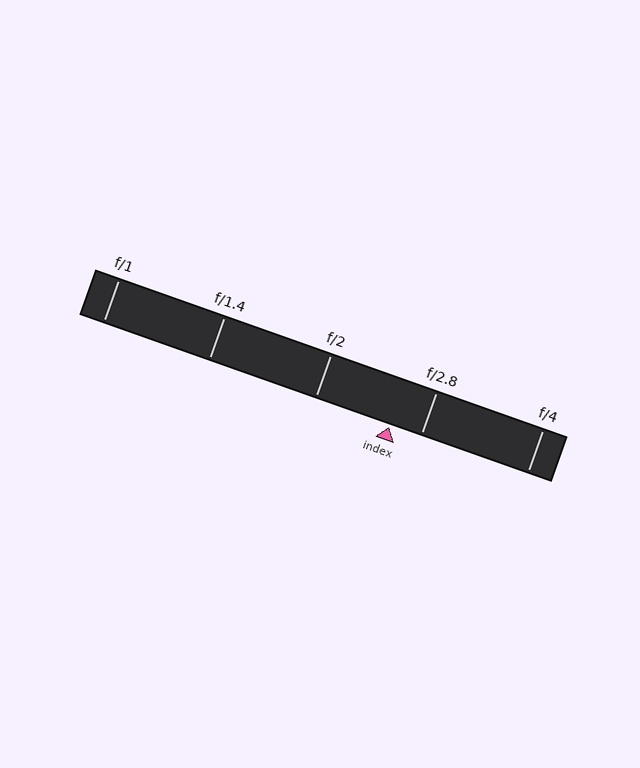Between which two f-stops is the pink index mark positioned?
The index mark is between f/2 and f/2.8.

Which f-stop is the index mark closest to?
The index mark is closest to f/2.8.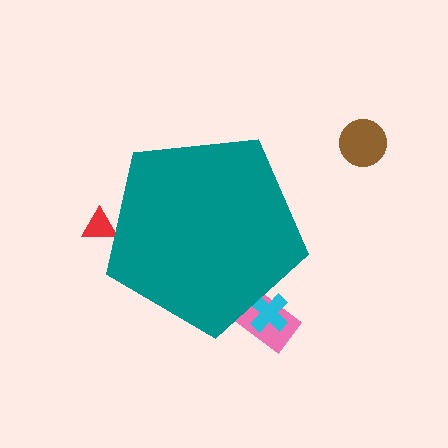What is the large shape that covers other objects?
A teal pentagon.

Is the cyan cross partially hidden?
Yes, the cyan cross is partially hidden behind the teal pentagon.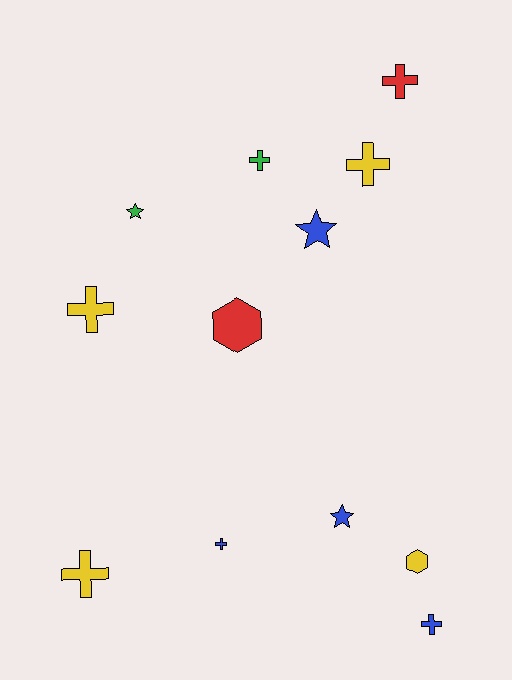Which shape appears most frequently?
Cross, with 7 objects.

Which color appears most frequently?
Yellow, with 4 objects.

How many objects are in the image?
There are 12 objects.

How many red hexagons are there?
There is 1 red hexagon.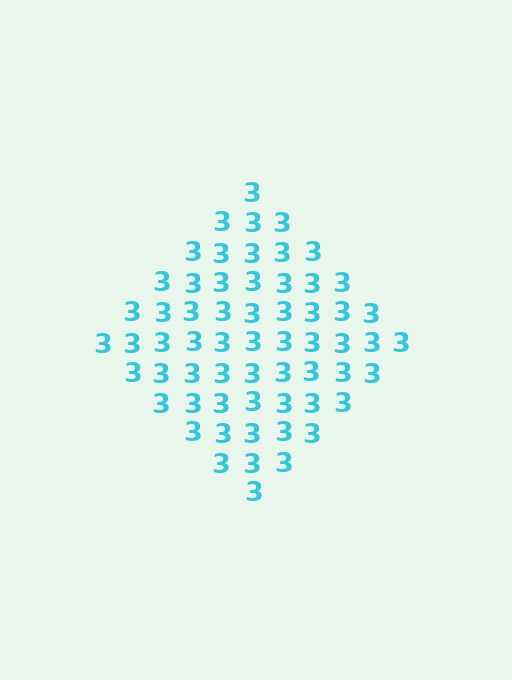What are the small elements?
The small elements are digit 3's.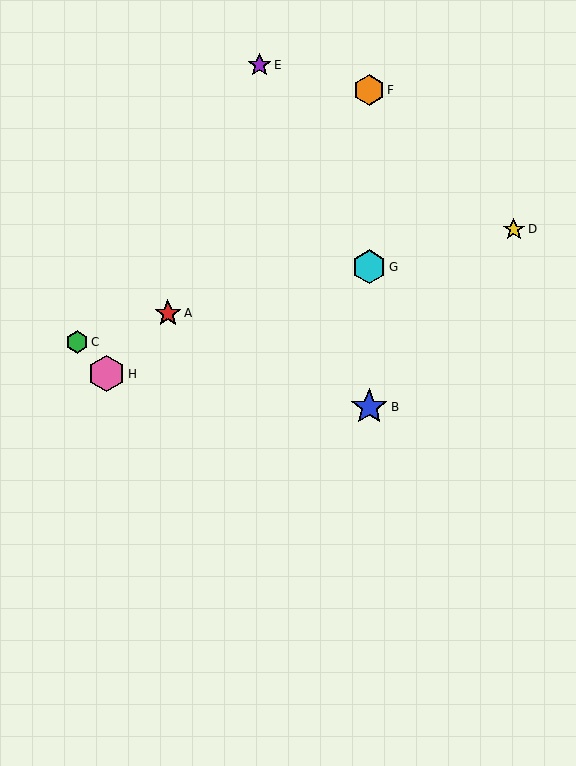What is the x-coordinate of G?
Object G is at x≈369.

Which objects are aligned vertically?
Objects B, F, G are aligned vertically.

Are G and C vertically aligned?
No, G is at x≈369 and C is at x≈77.